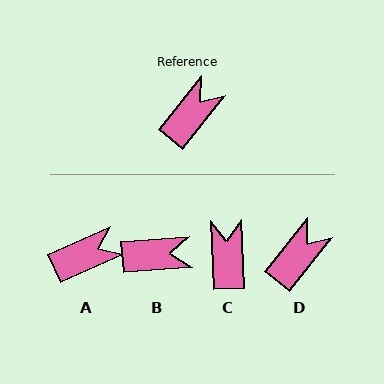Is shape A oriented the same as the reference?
No, it is off by about 28 degrees.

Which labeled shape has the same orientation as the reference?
D.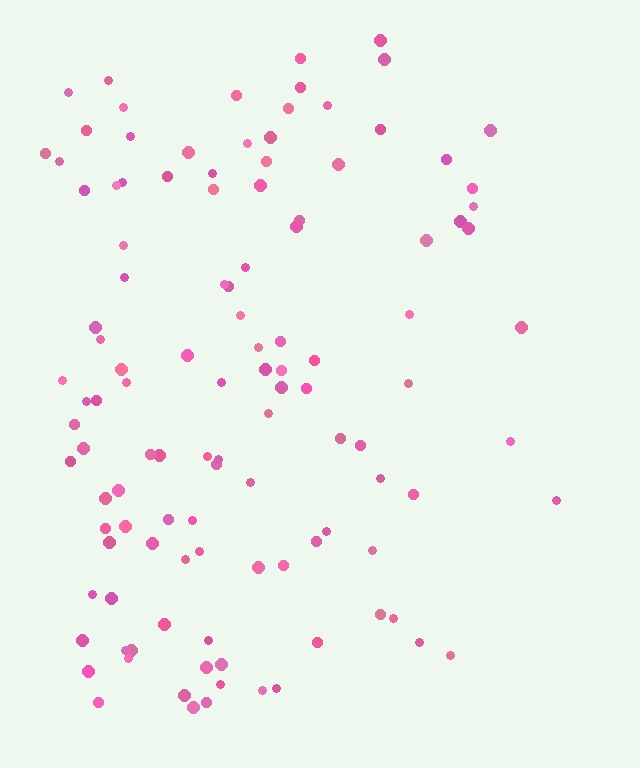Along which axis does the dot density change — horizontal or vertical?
Horizontal.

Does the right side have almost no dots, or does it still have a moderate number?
Still a moderate number, just noticeably fewer than the left.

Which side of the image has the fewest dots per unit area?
The right.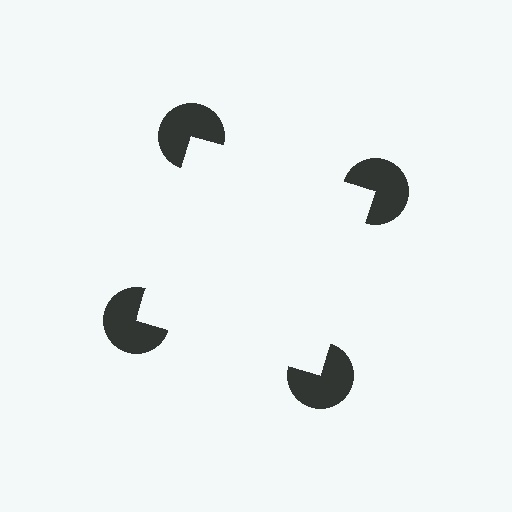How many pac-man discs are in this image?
There are 4 — one at each vertex of the illusory square.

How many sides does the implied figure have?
4 sides.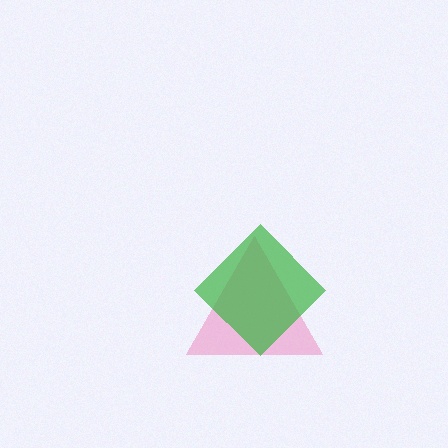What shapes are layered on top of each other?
The layered shapes are: a pink triangle, a green diamond.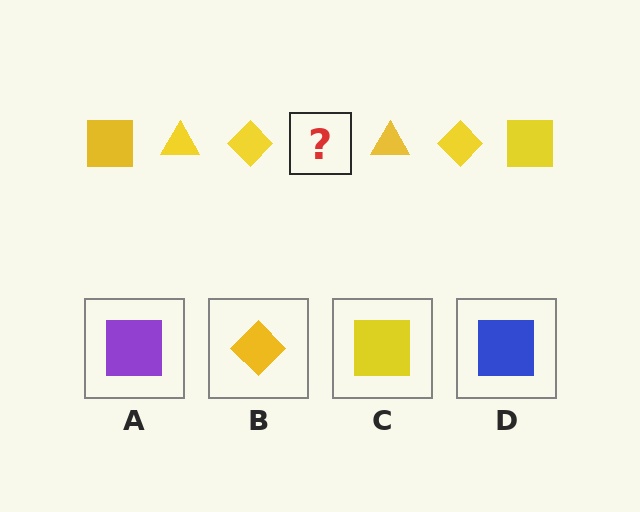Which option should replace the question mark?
Option C.